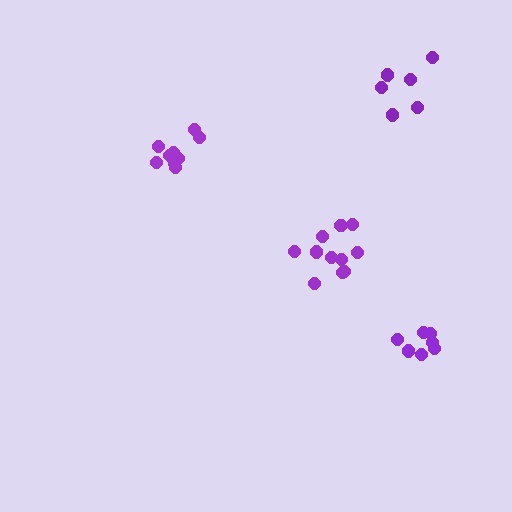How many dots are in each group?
Group 1: 9 dots, Group 2: 6 dots, Group 3: 11 dots, Group 4: 7 dots (33 total).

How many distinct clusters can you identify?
There are 4 distinct clusters.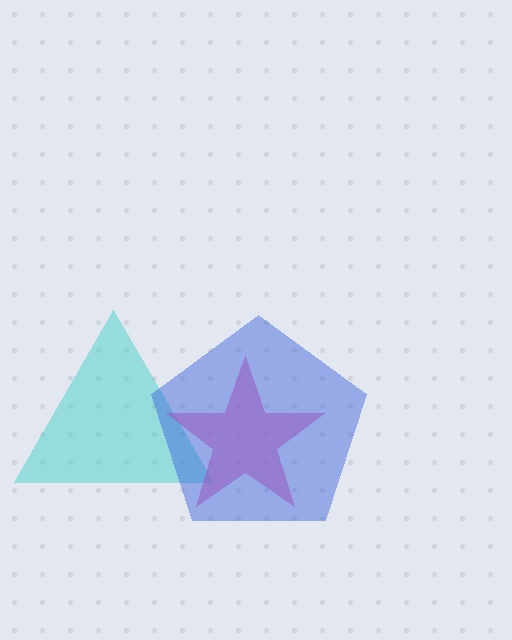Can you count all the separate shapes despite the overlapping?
Yes, there are 3 separate shapes.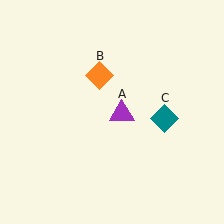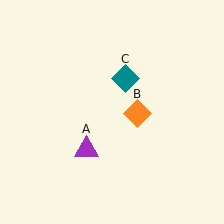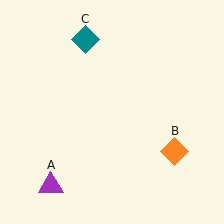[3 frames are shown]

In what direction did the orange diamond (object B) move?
The orange diamond (object B) moved down and to the right.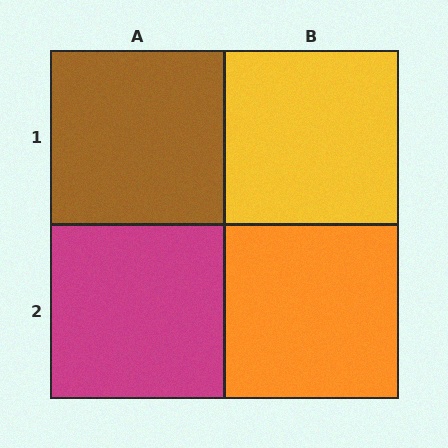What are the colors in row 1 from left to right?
Brown, yellow.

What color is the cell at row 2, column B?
Orange.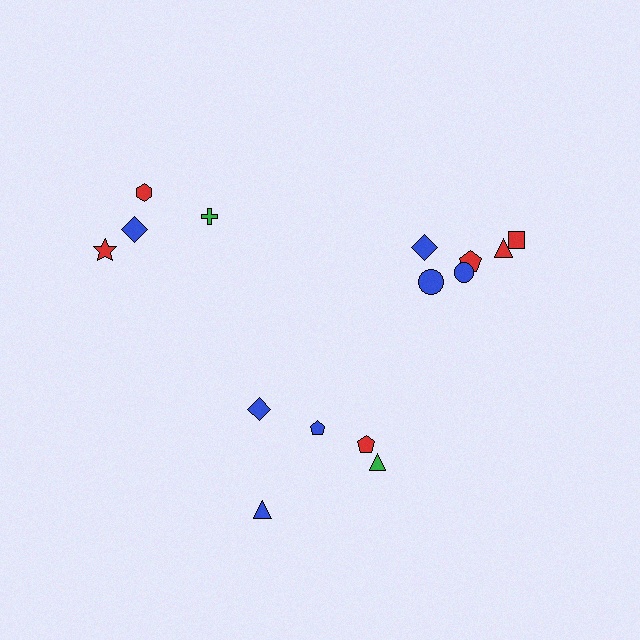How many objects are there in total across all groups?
There are 15 objects.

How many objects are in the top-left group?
There are 4 objects.